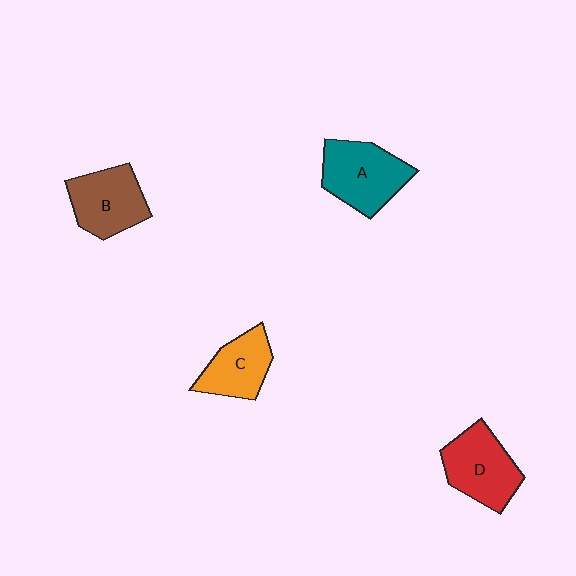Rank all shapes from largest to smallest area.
From largest to smallest: A (teal), D (red), B (brown), C (orange).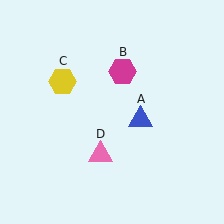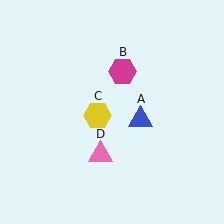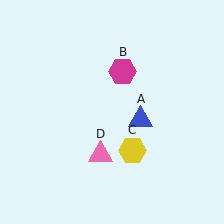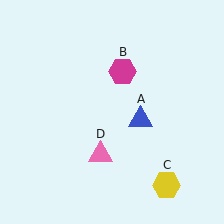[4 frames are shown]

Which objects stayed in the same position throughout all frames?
Blue triangle (object A) and magenta hexagon (object B) and pink triangle (object D) remained stationary.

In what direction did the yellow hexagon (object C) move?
The yellow hexagon (object C) moved down and to the right.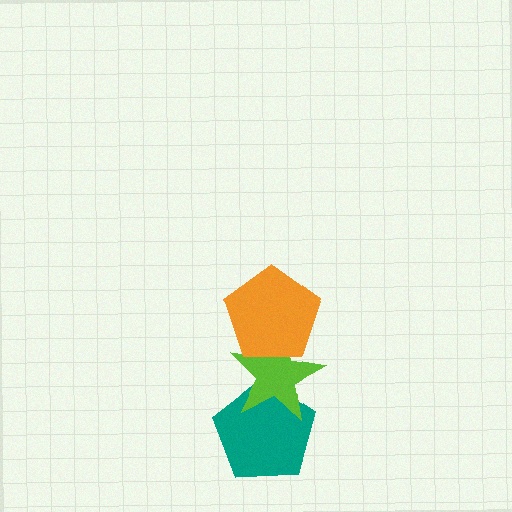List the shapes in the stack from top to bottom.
From top to bottom: the orange pentagon, the lime star, the teal pentagon.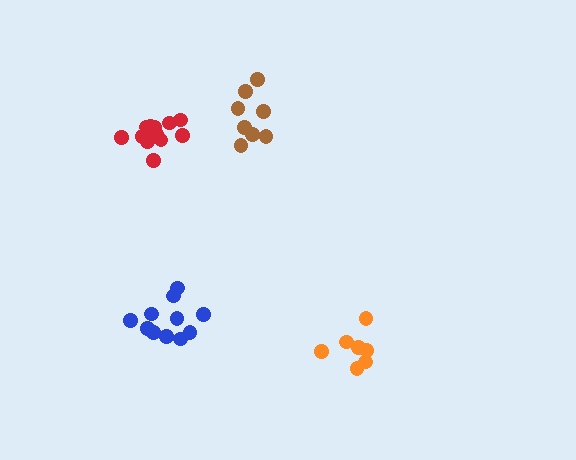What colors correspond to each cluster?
The clusters are colored: blue, red, brown, orange.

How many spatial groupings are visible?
There are 4 spatial groupings.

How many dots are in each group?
Group 1: 12 dots, Group 2: 13 dots, Group 3: 8 dots, Group 4: 7 dots (40 total).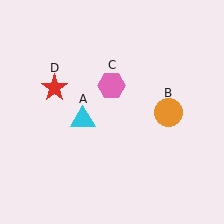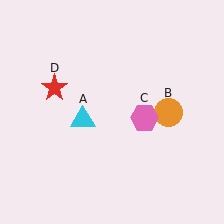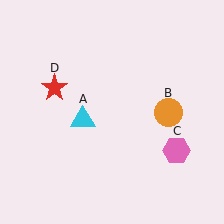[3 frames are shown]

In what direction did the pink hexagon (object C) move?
The pink hexagon (object C) moved down and to the right.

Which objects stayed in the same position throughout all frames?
Cyan triangle (object A) and orange circle (object B) and red star (object D) remained stationary.